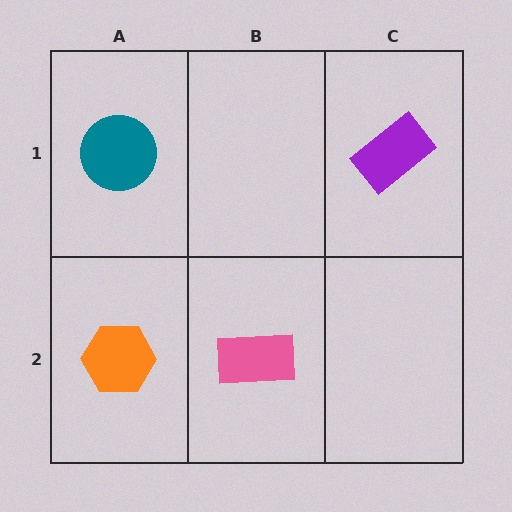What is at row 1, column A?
A teal circle.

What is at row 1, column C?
A purple rectangle.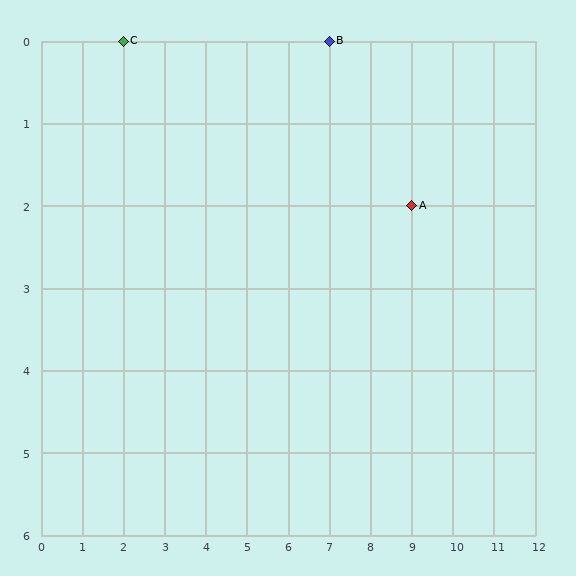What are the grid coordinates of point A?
Point A is at grid coordinates (9, 2).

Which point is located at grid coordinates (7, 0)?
Point B is at (7, 0).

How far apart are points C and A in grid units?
Points C and A are 7 columns and 2 rows apart (about 7.3 grid units diagonally).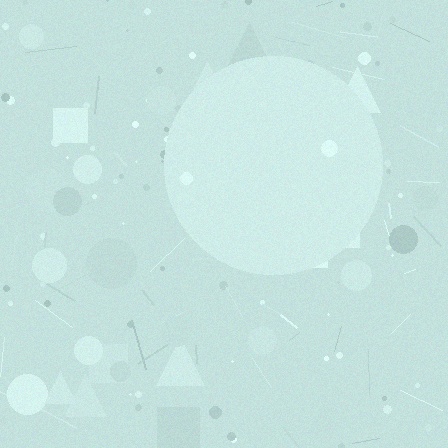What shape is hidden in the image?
A circle is hidden in the image.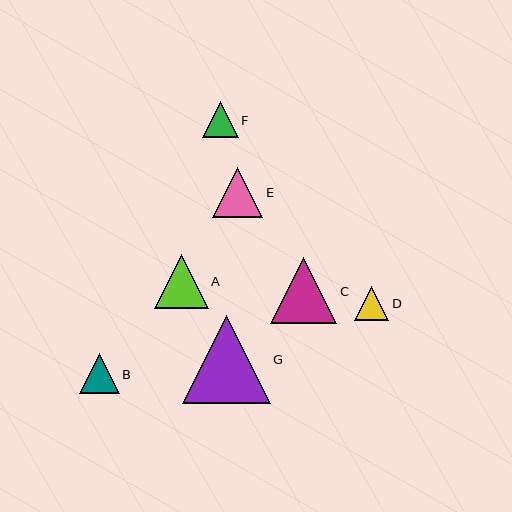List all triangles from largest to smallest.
From largest to smallest: G, C, A, E, B, F, D.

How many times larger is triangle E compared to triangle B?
Triangle E is approximately 1.3 times the size of triangle B.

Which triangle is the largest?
Triangle G is the largest with a size of approximately 88 pixels.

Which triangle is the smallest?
Triangle D is the smallest with a size of approximately 34 pixels.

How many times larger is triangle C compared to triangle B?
Triangle C is approximately 1.7 times the size of triangle B.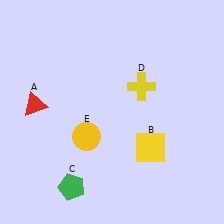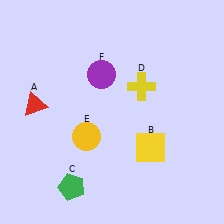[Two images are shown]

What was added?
A purple circle (F) was added in Image 2.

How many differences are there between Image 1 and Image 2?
There is 1 difference between the two images.